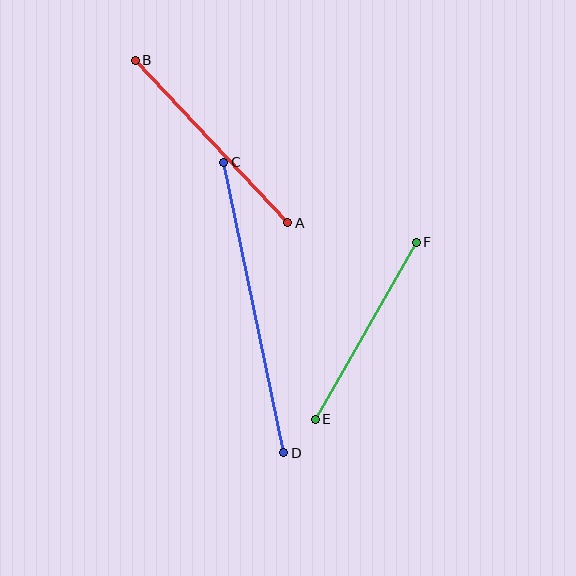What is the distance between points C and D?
The distance is approximately 297 pixels.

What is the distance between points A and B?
The distance is approximately 223 pixels.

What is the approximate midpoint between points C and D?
The midpoint is at approximately (254, 308) pixels.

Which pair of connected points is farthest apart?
Points C and D are farthest apart.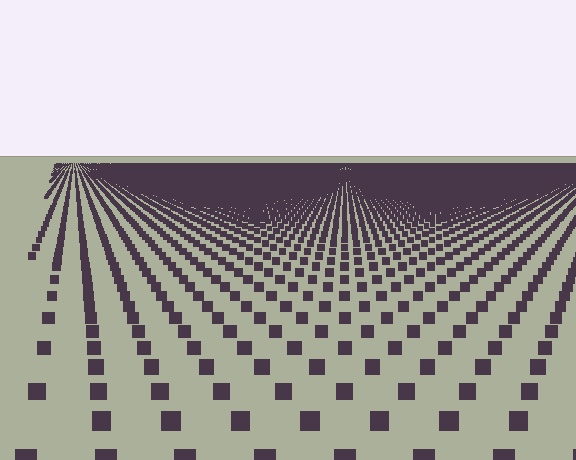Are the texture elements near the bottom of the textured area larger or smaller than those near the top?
Larger. Near the bottom, elements are closer to the viewer and appear at a bigger on-screen size.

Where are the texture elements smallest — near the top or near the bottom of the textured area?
Near the top.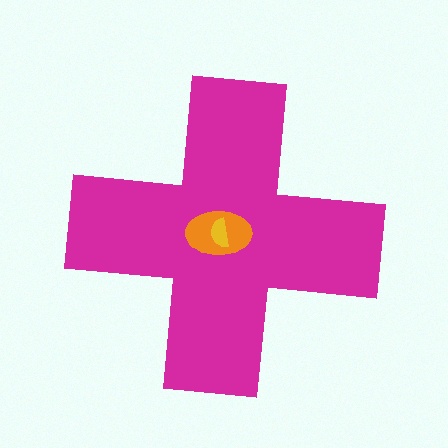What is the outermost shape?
The magenta cross.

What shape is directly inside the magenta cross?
The orange ellipse.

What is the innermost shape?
The yellow semicircle.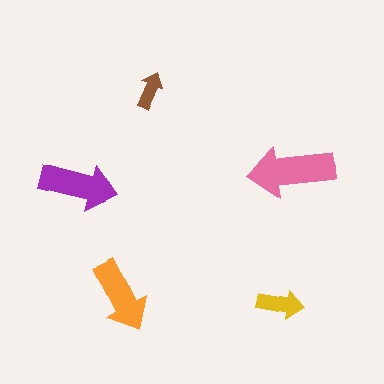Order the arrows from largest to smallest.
the pink one, the purple one, the orange one, the yellow one, the brown one.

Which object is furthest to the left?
The purple arrow is leftmost.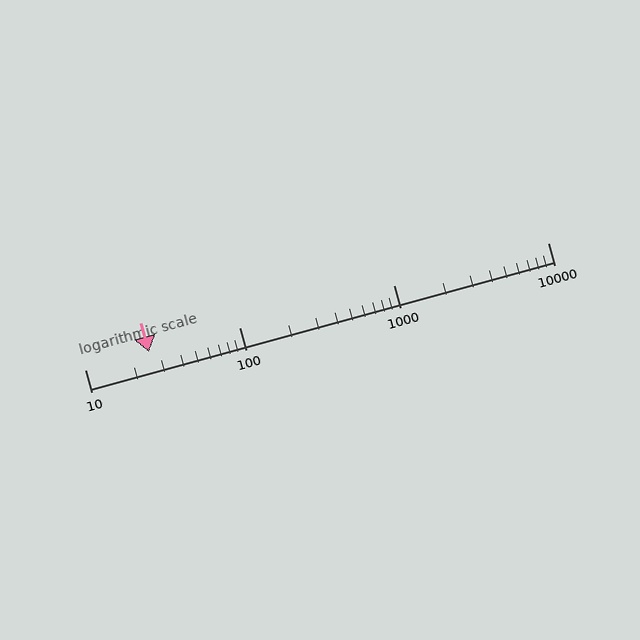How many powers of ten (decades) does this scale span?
The scale spans 3 decades, from 10 to 10000.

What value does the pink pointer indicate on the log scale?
The pointer indicates approximately 26.